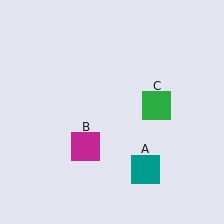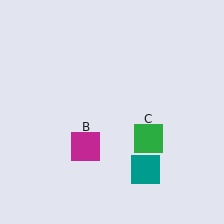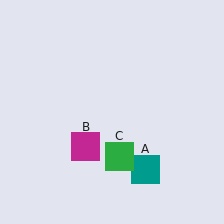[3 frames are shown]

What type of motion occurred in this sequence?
The green square (object C) rotated clockwise around the center of the scene.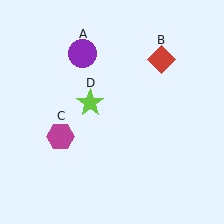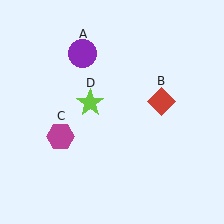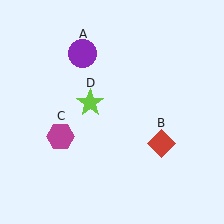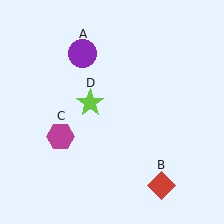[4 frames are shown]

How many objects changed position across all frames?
1 object changed position: red diamond (object B).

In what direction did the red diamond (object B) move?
The red diamond (object B) moved down.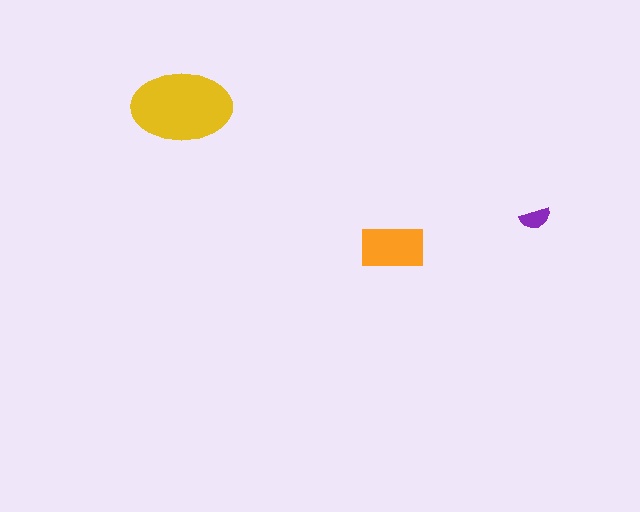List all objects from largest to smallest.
The yellow ellipse, the orange rectangle, the purple semicircle.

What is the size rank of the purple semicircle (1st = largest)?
3rd.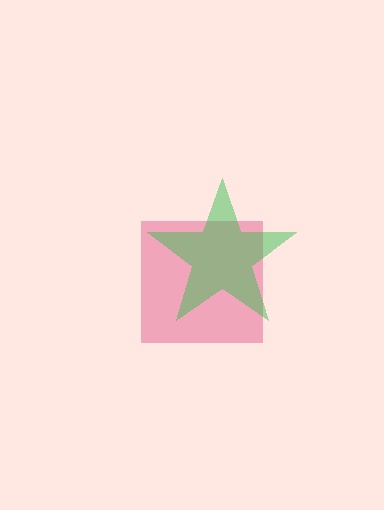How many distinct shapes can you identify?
There are 2 distinct shapes: a pink square, a green star.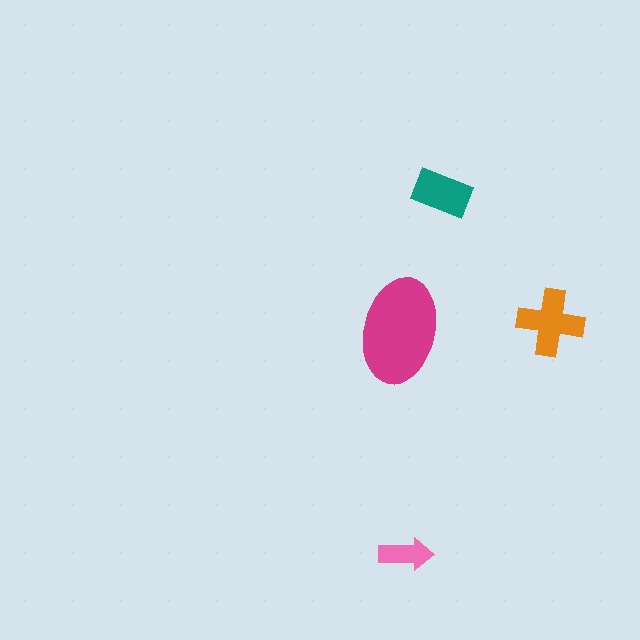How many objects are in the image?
There are 4 objects in the image.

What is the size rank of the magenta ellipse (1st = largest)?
1st.